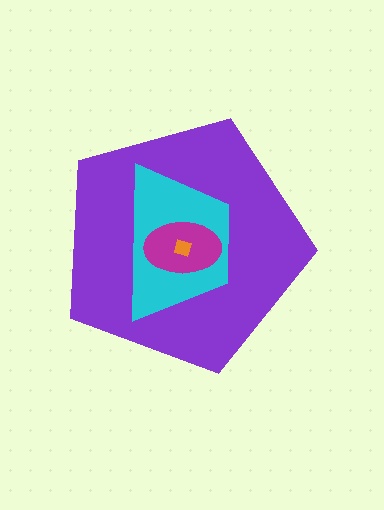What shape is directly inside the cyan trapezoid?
The magenta ellipse.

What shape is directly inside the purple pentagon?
The cyan trapezoid.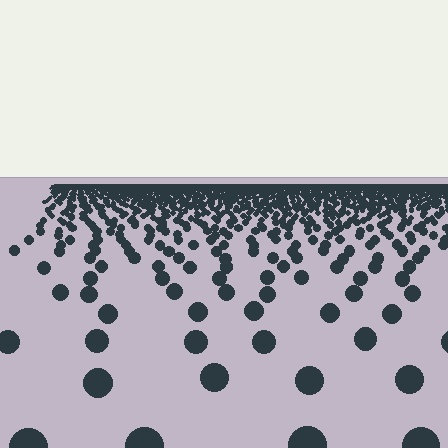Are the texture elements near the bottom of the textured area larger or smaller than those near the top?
Larger. Near the bottom, elements are closer to the viewer and appear at a bigger on-screen size.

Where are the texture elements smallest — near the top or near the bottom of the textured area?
Near the top.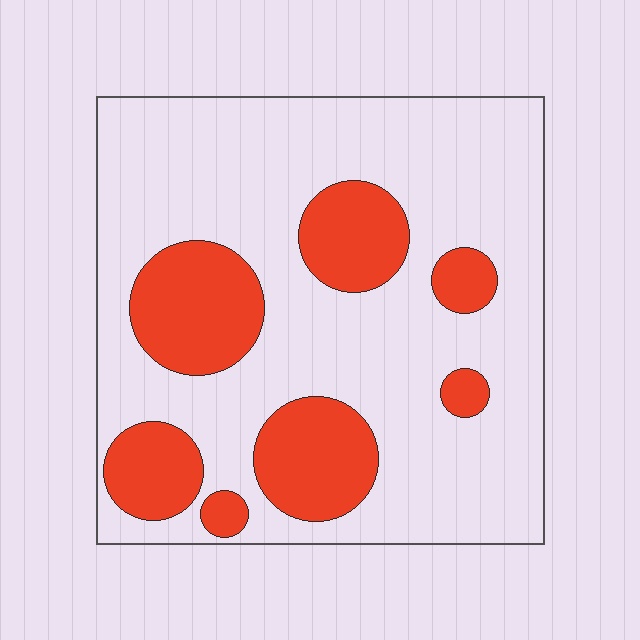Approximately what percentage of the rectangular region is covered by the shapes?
Approximately 25%.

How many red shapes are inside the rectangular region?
7.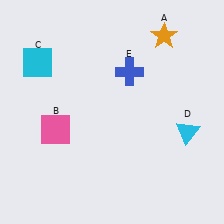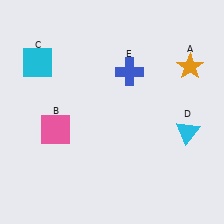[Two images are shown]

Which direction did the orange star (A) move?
The orange star (A) moved down.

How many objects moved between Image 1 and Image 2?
1 object moved between the two images.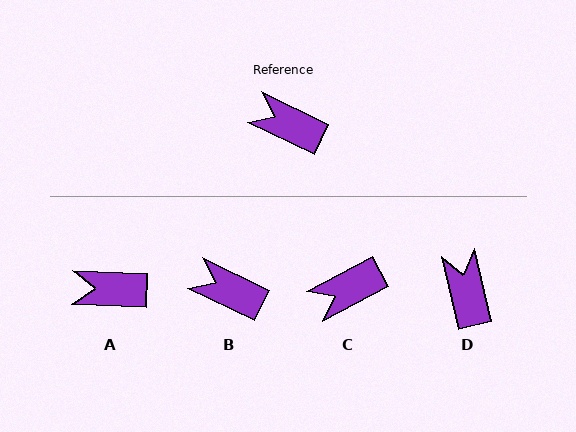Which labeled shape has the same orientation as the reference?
B.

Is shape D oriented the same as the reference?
No, it is off by about 51 degrees.